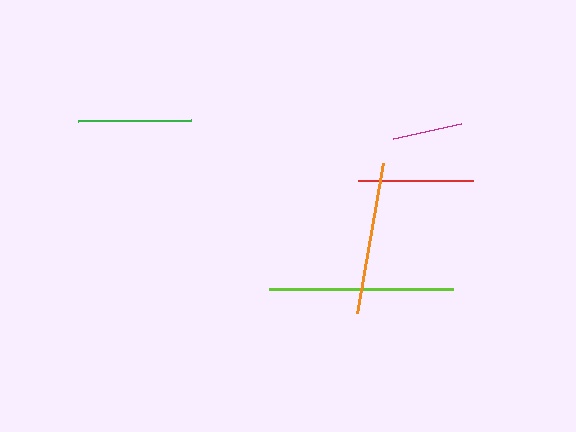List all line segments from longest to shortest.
From longest to shortest: lime, orange, red, green, magenta.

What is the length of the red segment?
The red segment is approximately 115 pixels long.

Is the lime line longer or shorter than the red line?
The lime line is longer than the red line.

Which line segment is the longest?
The lime line is the longest at approximately 184 pixels.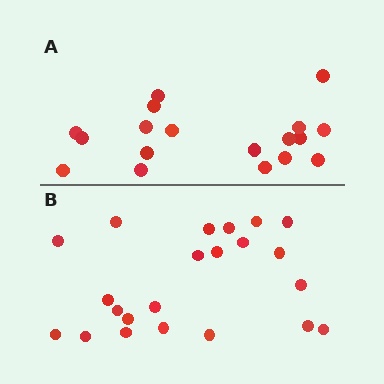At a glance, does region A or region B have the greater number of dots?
Region B (the bottom region) has more dots.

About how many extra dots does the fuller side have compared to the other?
Region B has about 4 more dots than region A.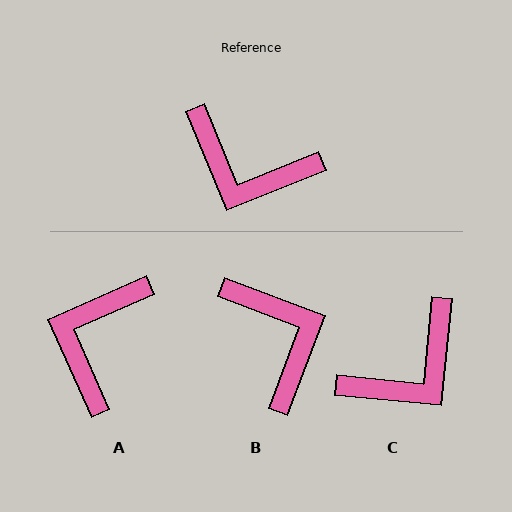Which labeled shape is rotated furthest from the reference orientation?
B, about 137 degrees away.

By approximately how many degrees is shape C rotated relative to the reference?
Approximately 62 degrees counter-clockwise.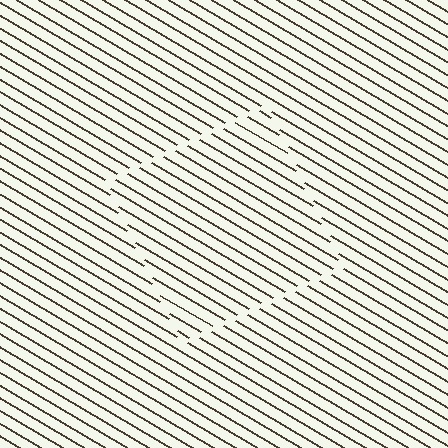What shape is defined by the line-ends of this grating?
An illusory square. The interior of the shape contains the same grating, shifted by half a period — the contour is defined by the phase discontinuity where line-ends from the inner and outer gratings abut.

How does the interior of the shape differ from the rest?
The interior of the shape contains the same grating, shifted by half a period — the contour is defined by the phase discontinuity where line-ends from the inner and outer gratings abut.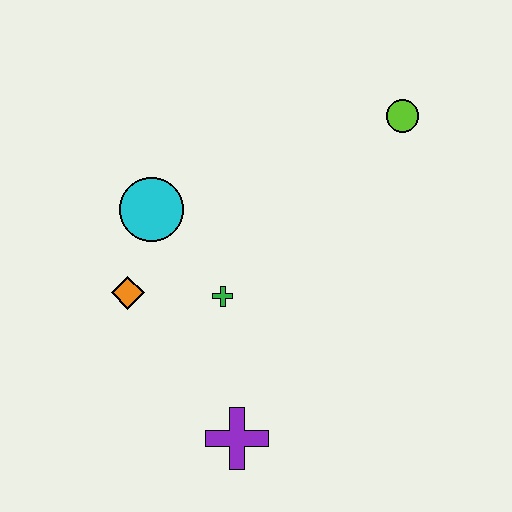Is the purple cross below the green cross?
Yes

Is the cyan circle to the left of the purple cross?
Yes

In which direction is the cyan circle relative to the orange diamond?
The cyan circle is above the orange diamond.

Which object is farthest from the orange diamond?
The lime circle is farthest from the orange diamond.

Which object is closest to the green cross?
The orange diamond is closest to the green cross.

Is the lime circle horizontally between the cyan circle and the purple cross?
No